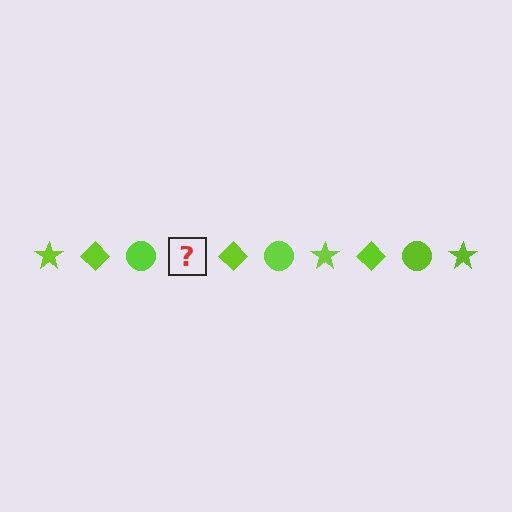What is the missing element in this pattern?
The missing element is a lime star.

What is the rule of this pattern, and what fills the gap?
The rule is that the pattern cycles through star, diamond, circle shapes in lime. The gap should be filled with a lime star.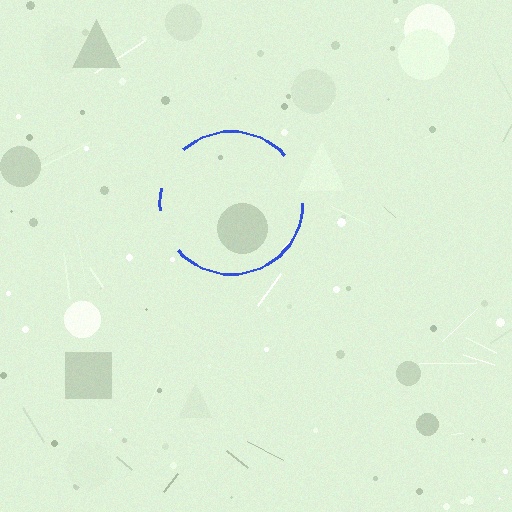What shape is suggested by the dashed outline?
The dashed outline suggests a circle.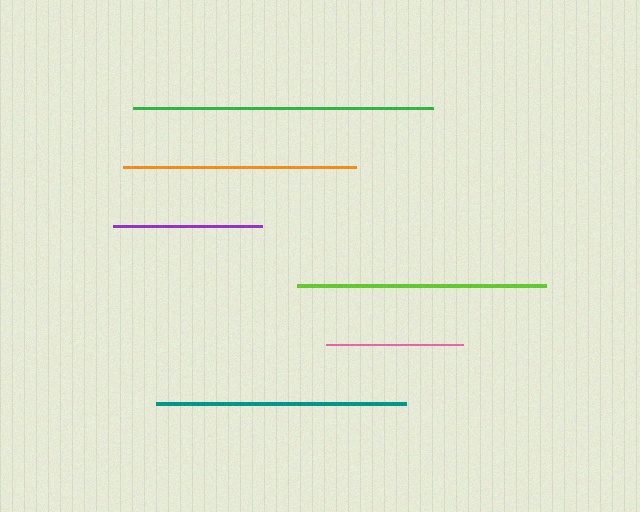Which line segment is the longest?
The green line is the longest at approximately 300 pixels.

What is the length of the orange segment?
The orange segment is approximately 234 pixels long.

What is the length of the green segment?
The green segment is approximately 300 pixels long.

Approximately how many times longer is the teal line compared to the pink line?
The teal line is approximately 1.8 times the length of the pink line.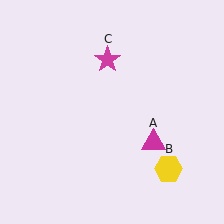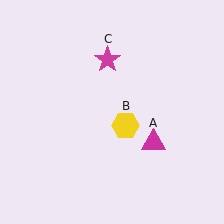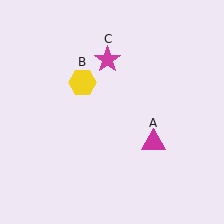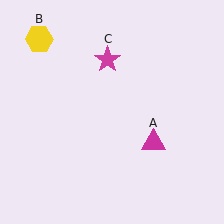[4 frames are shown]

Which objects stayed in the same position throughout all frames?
Magenta triangle (object A) and magenta star (object C) remained stationary.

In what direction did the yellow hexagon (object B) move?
The yellow hexagon (object B) moved up and to the left.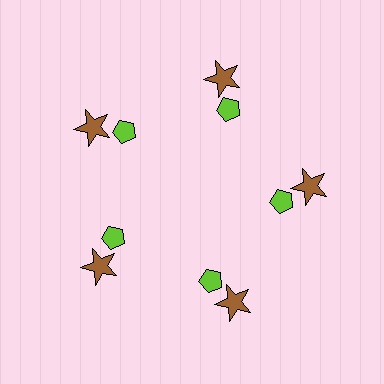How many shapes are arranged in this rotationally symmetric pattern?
There are 10 shapes, arranged in 5 groups of 2.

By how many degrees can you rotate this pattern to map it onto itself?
The pattern maps onto itself every 72 degrees of rotation.